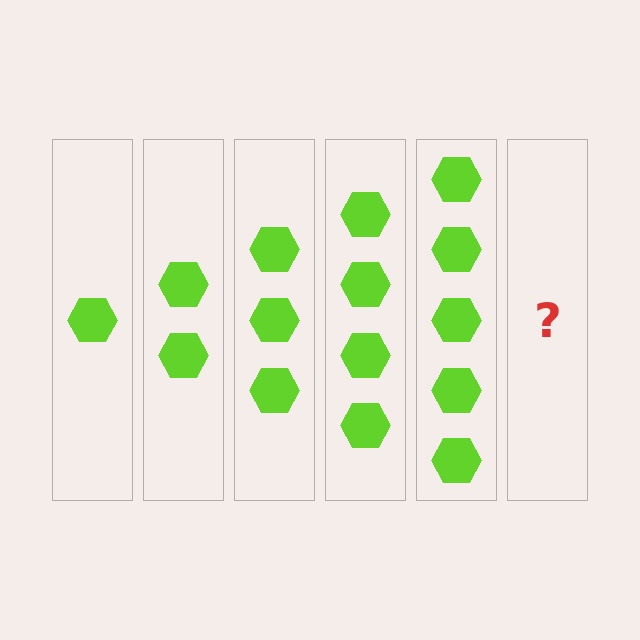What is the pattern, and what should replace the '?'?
The pattern is that each step adds one more hexagon. The '?' should be 6 hexagons.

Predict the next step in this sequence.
The next step is 6 hexagons.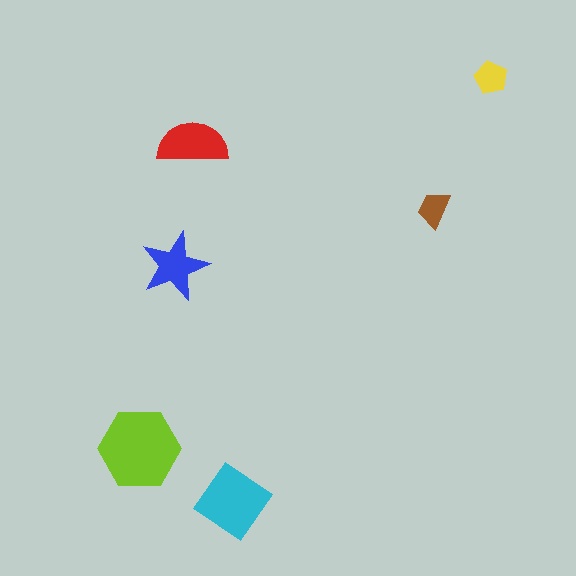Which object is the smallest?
The brown trapezoid.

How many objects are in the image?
There are 6 objects in the image.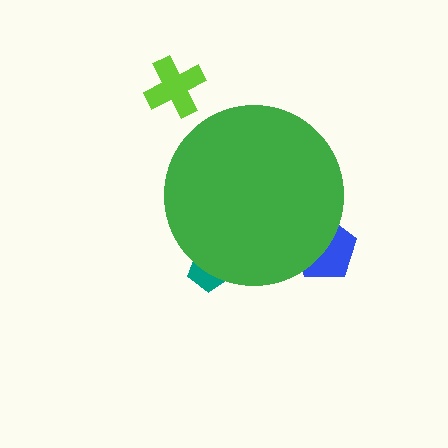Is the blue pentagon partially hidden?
Yes, the blue pentagon is partially hidden behind the green circle.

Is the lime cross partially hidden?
No, the lime cross is fully visible.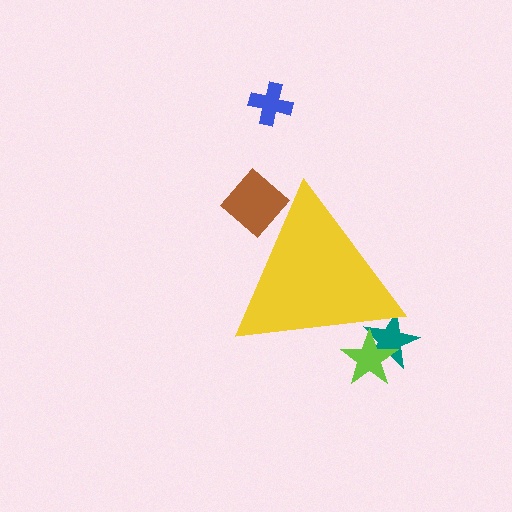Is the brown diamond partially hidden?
Yes, the brown diamond is partially hidden behind the yellow triangle.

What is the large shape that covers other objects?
A yellow triangle.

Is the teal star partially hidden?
Yes, the teal star is partially hidden behind the yellow triangle.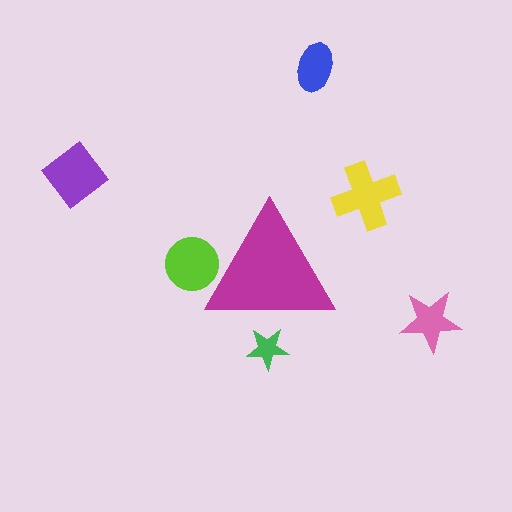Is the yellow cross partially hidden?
No, the yellow cross is fully visible.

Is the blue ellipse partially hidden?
No, the blue ellipse is fully visible.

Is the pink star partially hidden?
No, the pink star is fully visible.